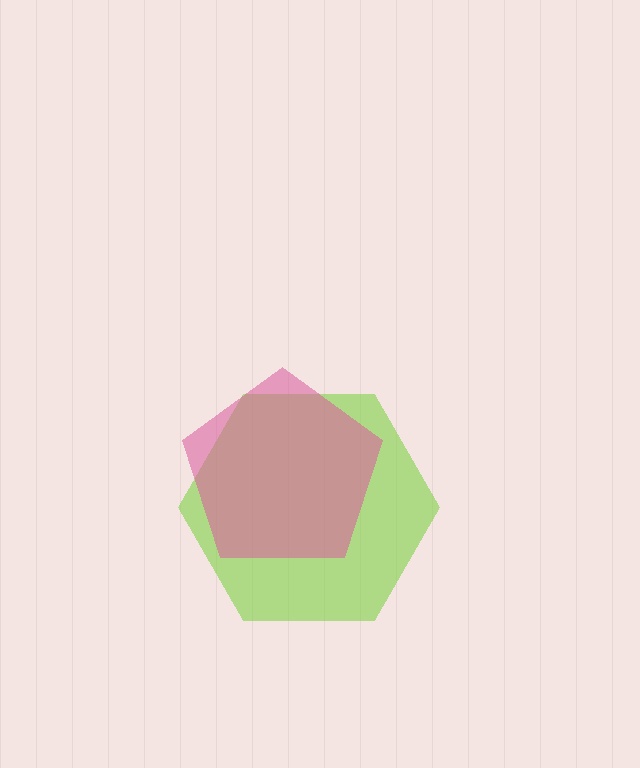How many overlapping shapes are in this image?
There are 2 overlapping shapes in the image.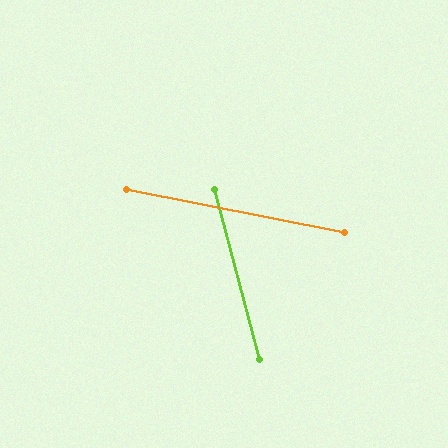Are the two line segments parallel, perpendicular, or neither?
Neither parallel nor perpendicular — they differ by about 64°.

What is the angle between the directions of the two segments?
Approximately 64 degrees.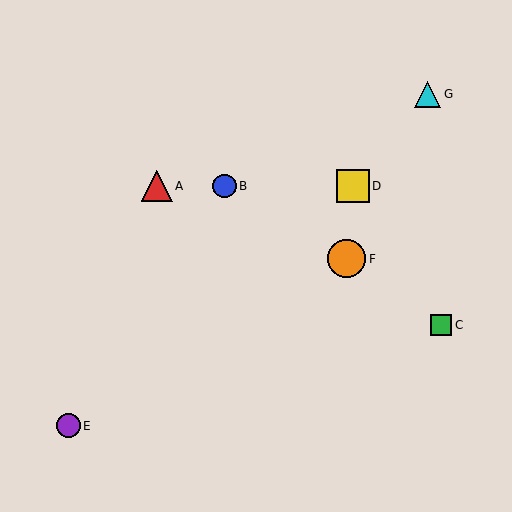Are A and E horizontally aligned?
No, A is at y≈186 and E is at y≈426.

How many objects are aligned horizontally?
3 objects (A, B, D) are aligned horizontally.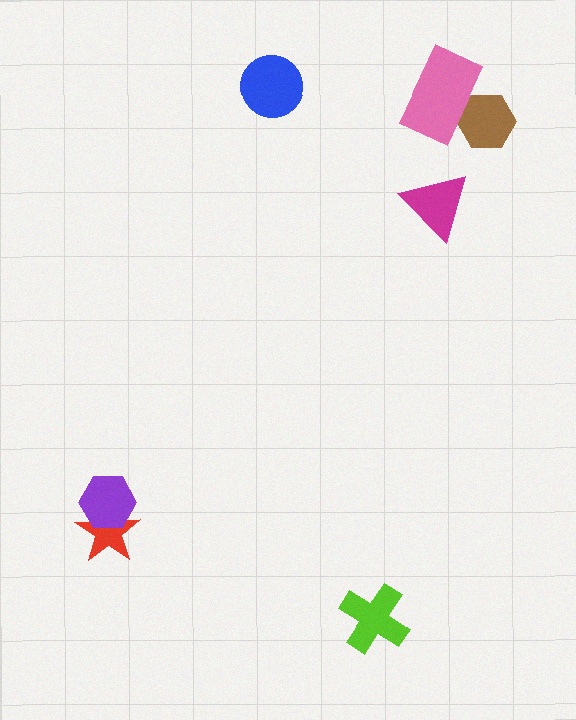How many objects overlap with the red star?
1 object overlaps with the red star.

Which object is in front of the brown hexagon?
The pink rectangle is in front of the brown hexagon.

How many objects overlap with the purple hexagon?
1 object overlaps with the purple hexagon.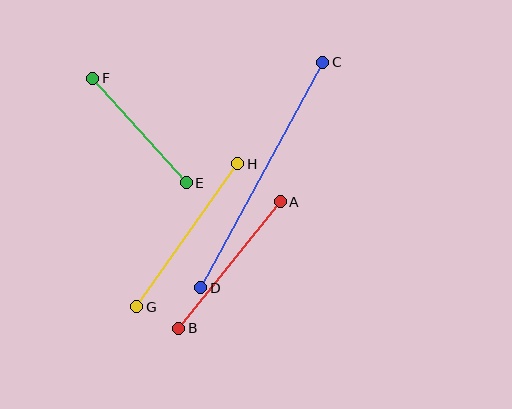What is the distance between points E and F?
The distance is approximately 140 pixels.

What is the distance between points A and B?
The distance is approximately 162 pixels.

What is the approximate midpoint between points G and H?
The midpoint is at approximately (187, 235) pixels.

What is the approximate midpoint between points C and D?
The midpoint is at approximately (262, 175) pixels.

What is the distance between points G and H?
The distance is approximately 175 pixels.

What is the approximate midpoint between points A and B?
The midpoint is at approximately (230, 265) pixels.